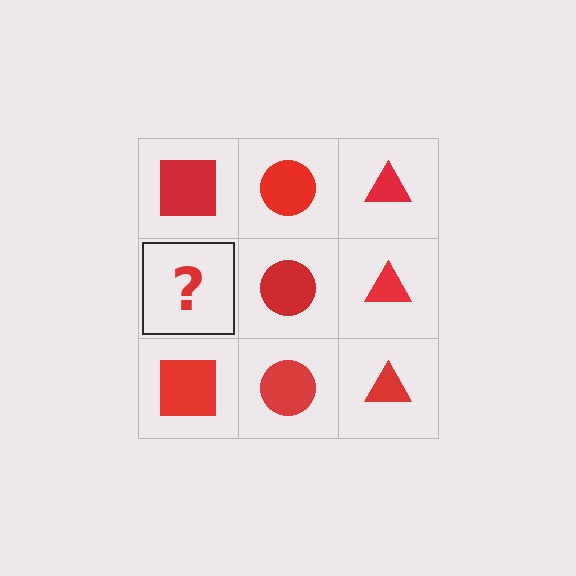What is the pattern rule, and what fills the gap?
The rule is that each column has a consistent shape. The gap should be filled with a red square.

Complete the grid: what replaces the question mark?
The question mark should be replaced with a red square.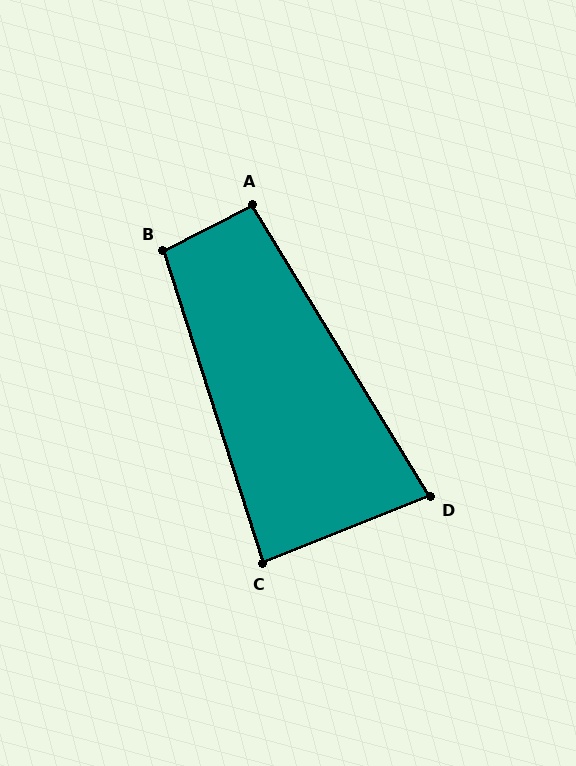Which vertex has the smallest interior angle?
D, at approximately 80 degrees.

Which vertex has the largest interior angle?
B, at approximately 100 degrees.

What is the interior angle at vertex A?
Approximately 94 degrees (approximately right).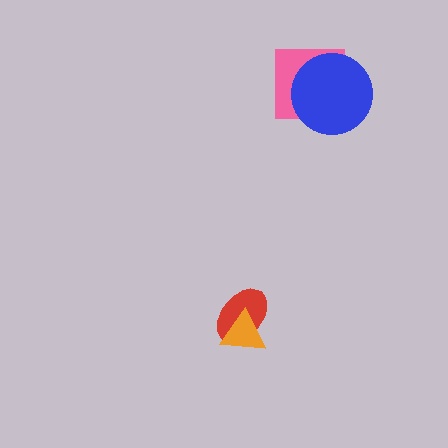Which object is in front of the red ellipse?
The orange triangle is in front of the red ellipse.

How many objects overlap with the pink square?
1 object overlaps with the pink square.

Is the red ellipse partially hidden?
Yes, it is partially covered by another shape.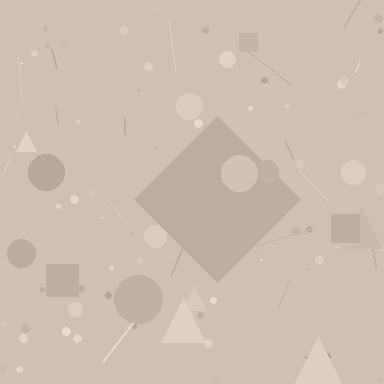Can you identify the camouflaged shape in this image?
The camouflaged shape is a diamond.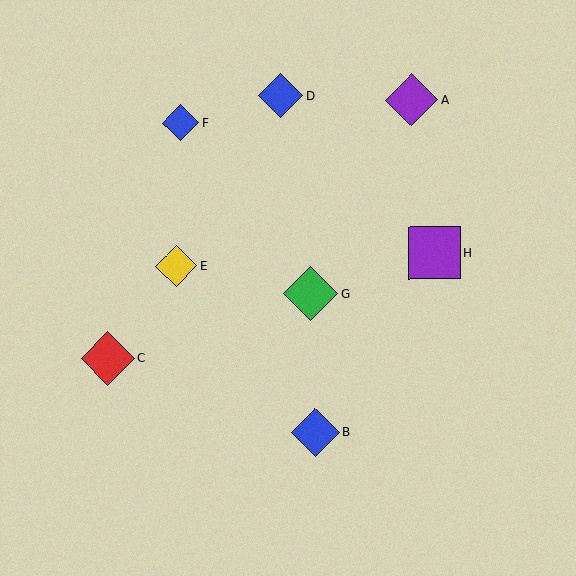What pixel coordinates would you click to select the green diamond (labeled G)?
Click at (311, 294) to select the green diamond G.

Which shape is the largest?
The green diamond (labeled G) is the largest.